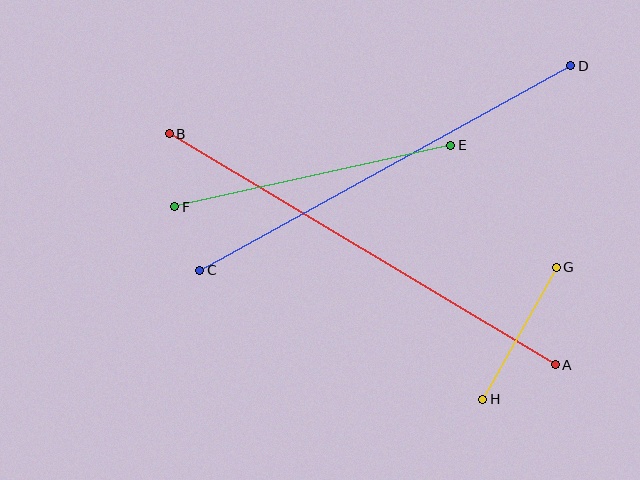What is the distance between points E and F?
The distance is approximately 283 pixels.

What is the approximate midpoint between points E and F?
The midpoint is at approximately (313, 176) pixels.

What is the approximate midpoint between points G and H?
The midpoint is at approximately (519, 333) pixels.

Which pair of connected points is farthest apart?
Points A and B are farthest apart.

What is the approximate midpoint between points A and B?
The midpoint is at approximately (362, 249) pixels.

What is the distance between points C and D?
The distance is approximately 424 pixels.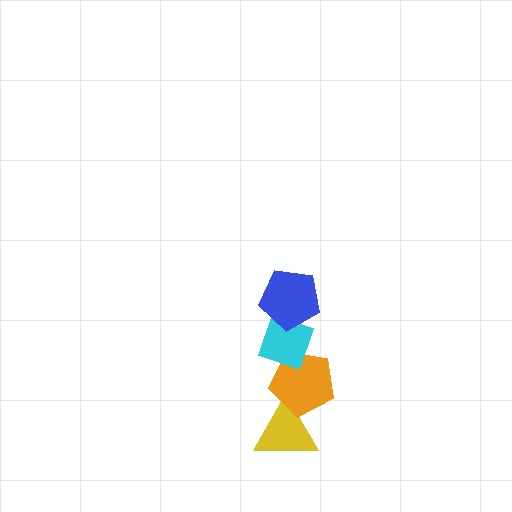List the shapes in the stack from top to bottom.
From top to bottom: the blue pentagon, the cyan diamond, the orange pentagon, the yellow triangle.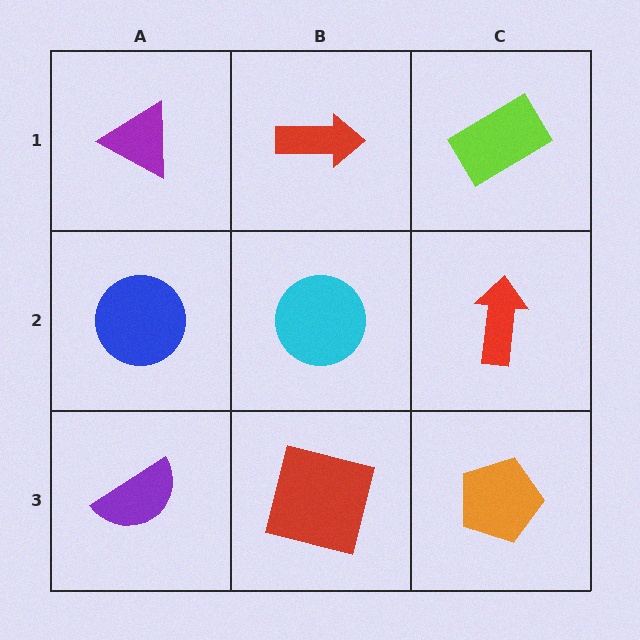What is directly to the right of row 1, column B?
A lime rectangle.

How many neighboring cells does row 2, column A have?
3.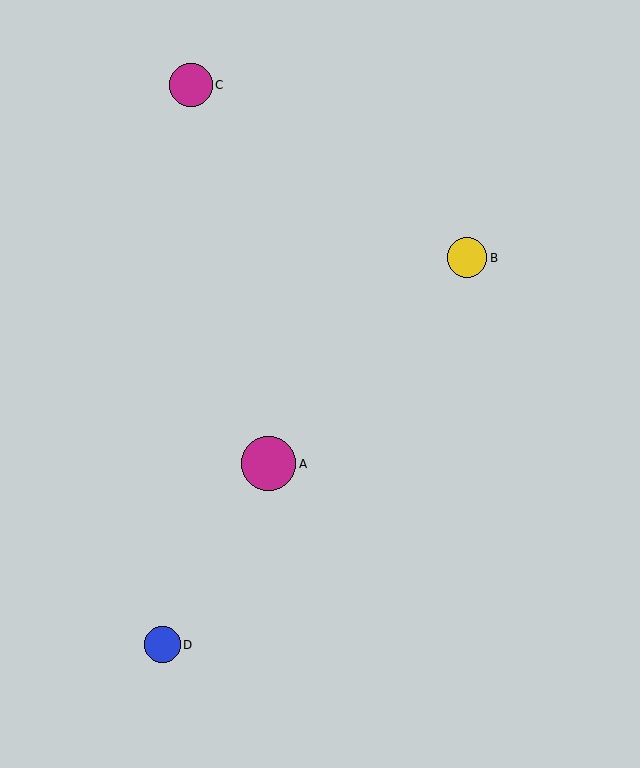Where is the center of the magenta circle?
The center of the magenta circle is at (191, 85).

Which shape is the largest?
The magenta circle (labeled A) is the largest.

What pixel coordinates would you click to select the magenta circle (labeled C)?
Click at (191, 85) to select the magenta circle C.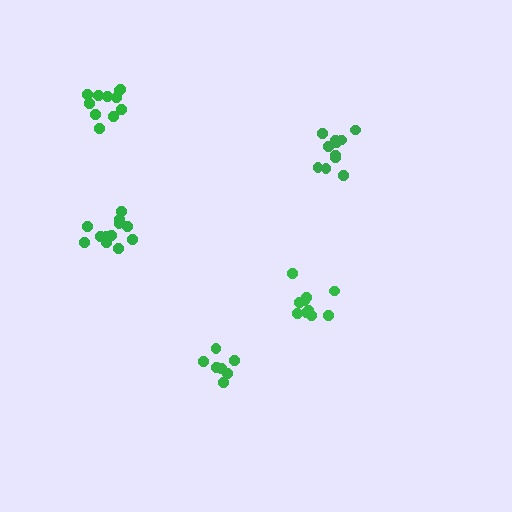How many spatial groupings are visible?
There are 5 spatial groupings.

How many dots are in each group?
Group 1: 11 dots, Group 2: 7 dots, Group 3: 10 dots, Group 4: 13 dots, Group 5: 11 dots (52 total).